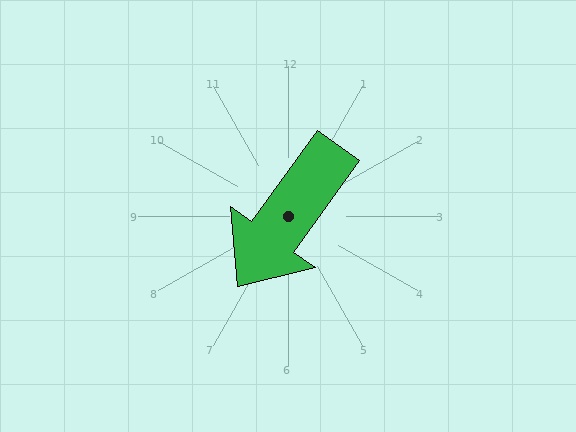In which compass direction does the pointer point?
Southwest.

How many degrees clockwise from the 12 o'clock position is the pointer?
Approximately 216 degrees.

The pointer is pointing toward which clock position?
Roughly 7 o'clock.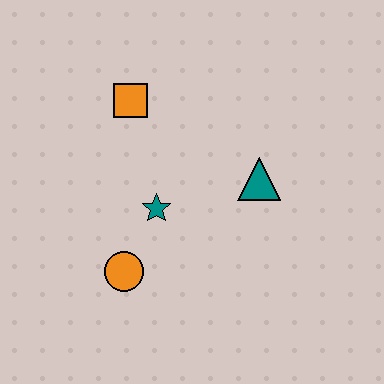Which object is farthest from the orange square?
The orange circle is farthest from the orange square.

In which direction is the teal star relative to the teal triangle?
The teal star is to the left of the teal triangle.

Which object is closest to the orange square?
The teal star is closest to the orange square.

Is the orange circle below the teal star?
Yes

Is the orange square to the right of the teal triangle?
No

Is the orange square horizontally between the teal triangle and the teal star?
No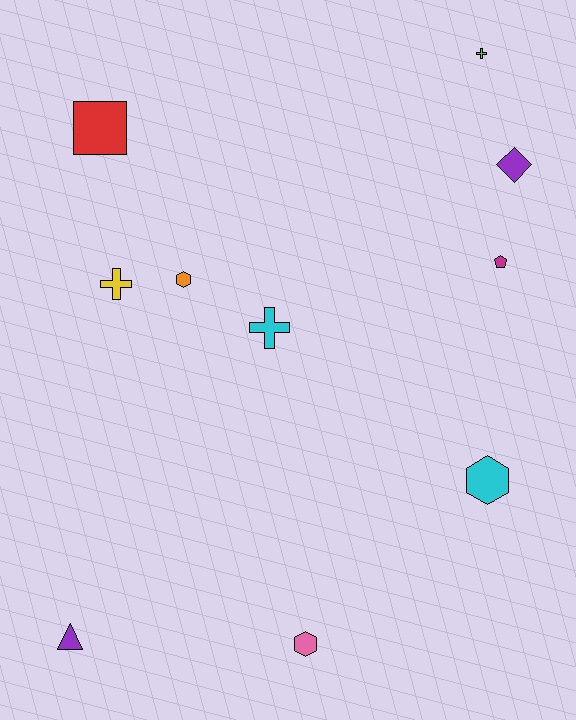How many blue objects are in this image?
There are no blue objects.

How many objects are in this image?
There are 10 objects.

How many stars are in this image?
There are no stars.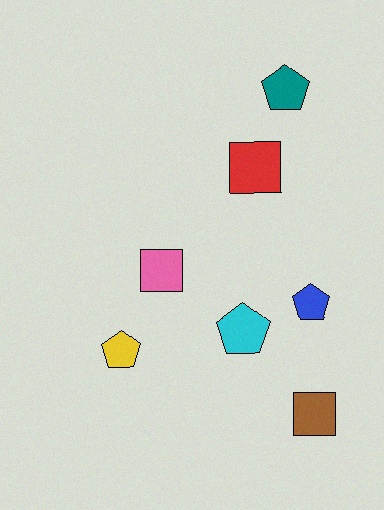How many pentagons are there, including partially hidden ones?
There are 4 pentagons.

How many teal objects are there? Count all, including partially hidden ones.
There is 1 teal object.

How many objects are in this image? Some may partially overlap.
There are 7 objects.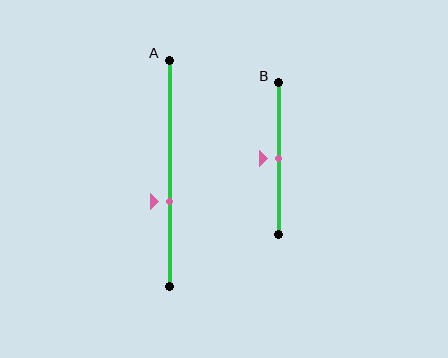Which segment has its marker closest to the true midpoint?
Segment B has its marker closest to the true midpoint.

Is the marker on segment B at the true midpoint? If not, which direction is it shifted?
Yes, the marker on segment B is at the true midpoint.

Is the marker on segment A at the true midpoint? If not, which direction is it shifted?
No, the marker on segment A is shifted downward by about 13% of the segment length.